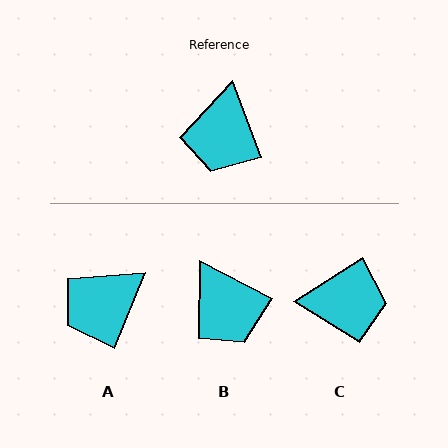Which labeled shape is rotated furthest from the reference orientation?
C, about 102 degrees away.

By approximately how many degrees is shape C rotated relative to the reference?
Approximately 102 degrees counter-clockwise.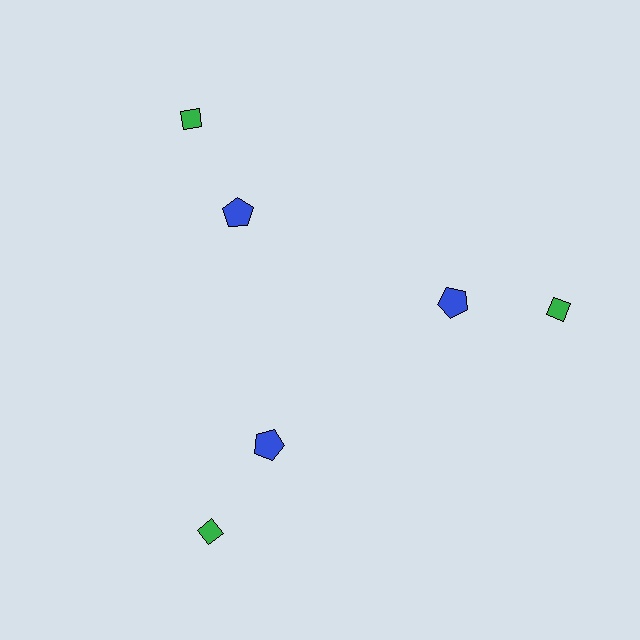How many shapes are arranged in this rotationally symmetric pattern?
There are 6 shapes, arranged in 3 groups of 2.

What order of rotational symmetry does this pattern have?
This pattern has 3-fold rotational symmetry.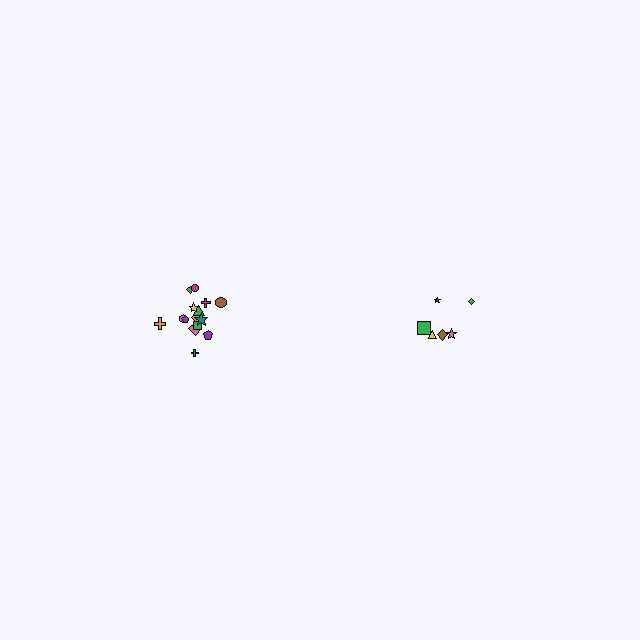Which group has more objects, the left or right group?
The left group.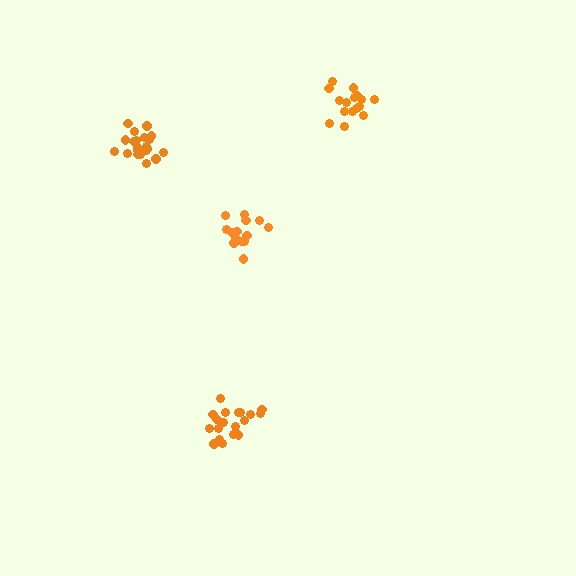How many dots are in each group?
Group 1: 19 dots, Group 2: 21 dots, Group 3: 15 dots, Group 4: 16 dots (71 total).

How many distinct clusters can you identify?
There are 4 distinct clusters.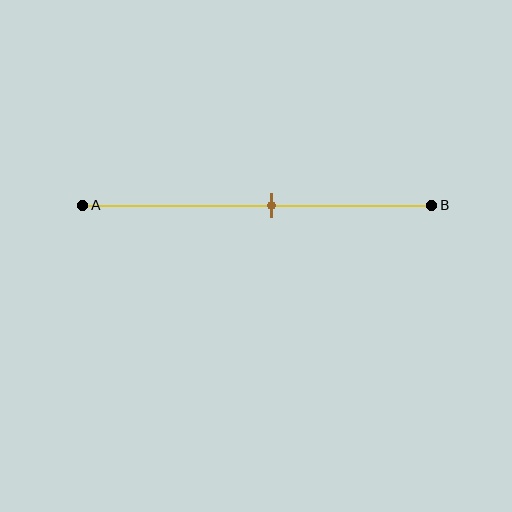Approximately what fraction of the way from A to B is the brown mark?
The brown mark is approximately 55% of the way from A to B.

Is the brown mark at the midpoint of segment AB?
No, the mark is at about 55% from A, not at the 50% midpoint.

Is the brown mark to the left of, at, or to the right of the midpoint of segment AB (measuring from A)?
The brown mark is to the right of the midpoint of segment AB.